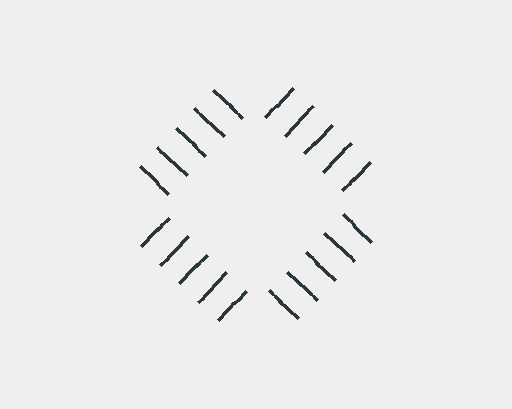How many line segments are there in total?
20 — 5 along each of the 4 edges.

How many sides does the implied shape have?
4 sides — the line-ends trace a square.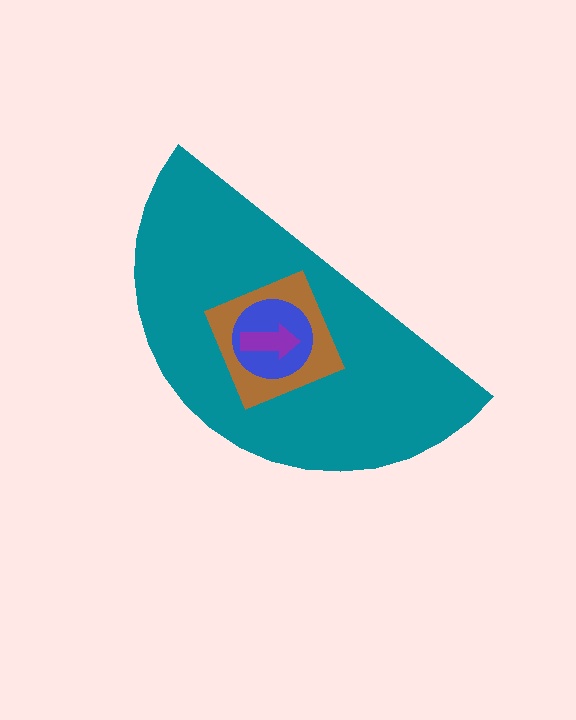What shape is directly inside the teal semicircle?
The brown diamond.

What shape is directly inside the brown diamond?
The blue circle.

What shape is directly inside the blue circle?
The purple arrow.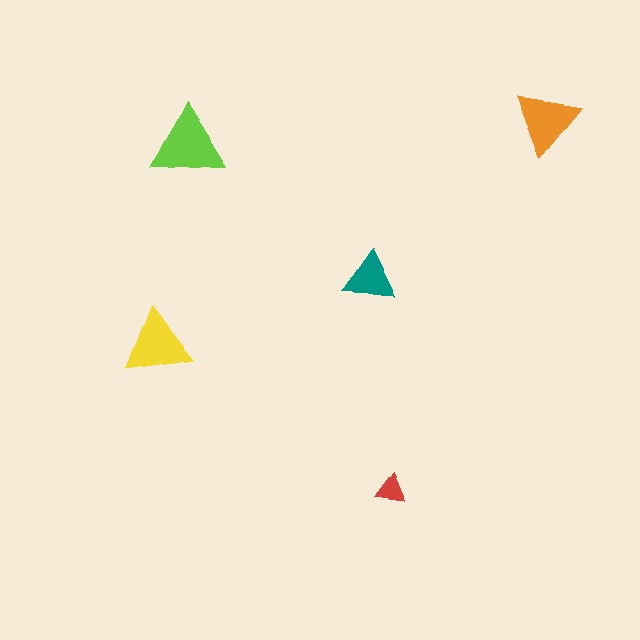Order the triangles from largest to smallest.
the lime one, the yellow one, the orange one, the teal one, the red one.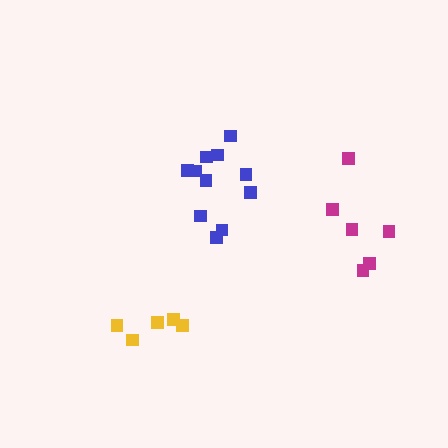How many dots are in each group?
Group 1: 11 dots, Group 2: 5 dots, Group 3: 6 dots (22 total).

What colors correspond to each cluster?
The clusters are colored: blue, yellow, magenta.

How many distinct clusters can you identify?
There are 3 distinct clusters.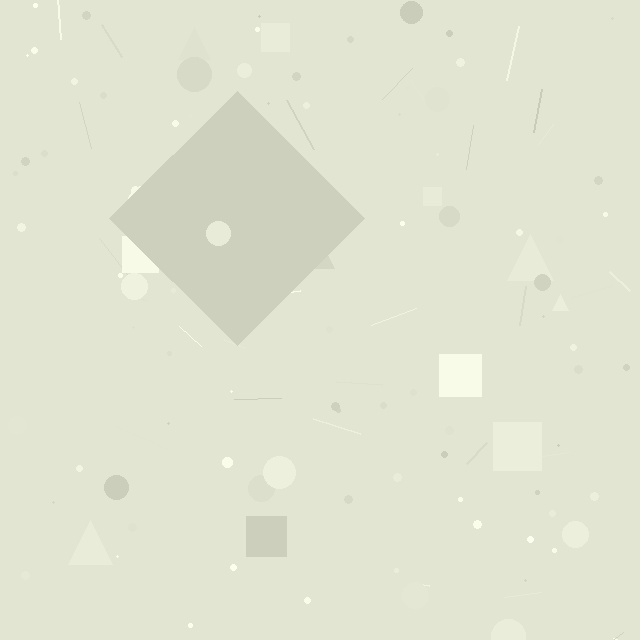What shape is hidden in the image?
A diamond is hidden in the image.